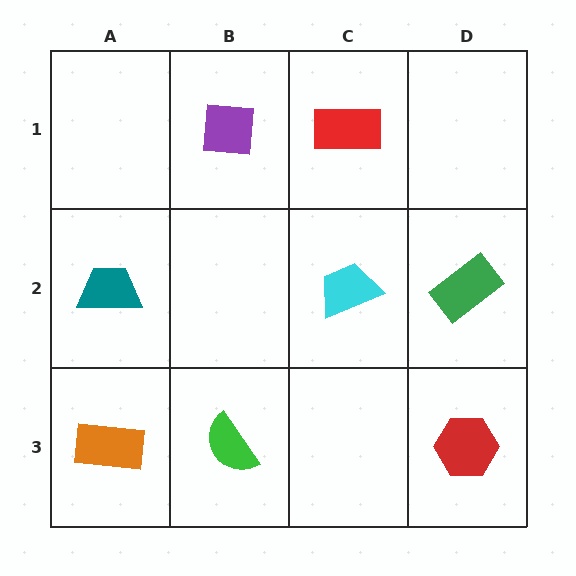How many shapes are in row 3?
3 shapes.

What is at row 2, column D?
A green rectangle.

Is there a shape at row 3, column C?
No, that cell is empty.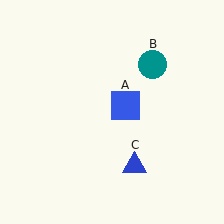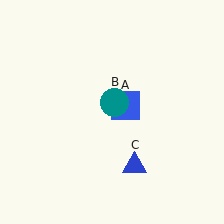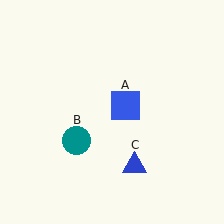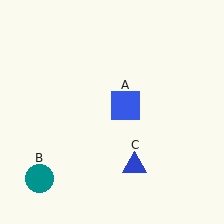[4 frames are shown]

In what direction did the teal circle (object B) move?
The teal circle (object B) moved down and to the left.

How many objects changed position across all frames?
1 object changed position: teal circle (object B).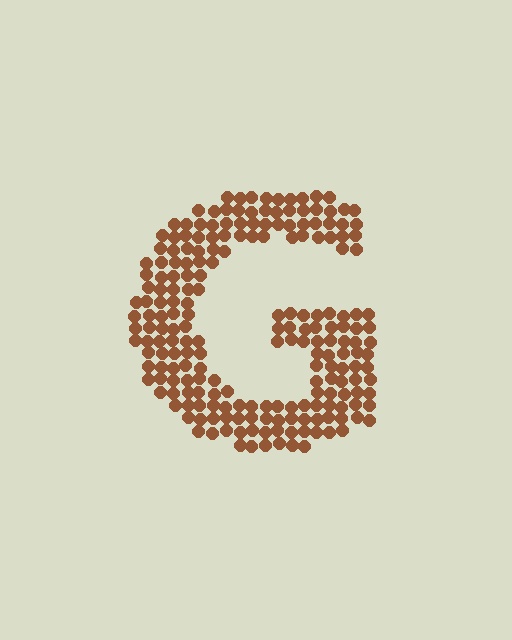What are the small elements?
The small elements are circles.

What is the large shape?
The large shape is the letter G.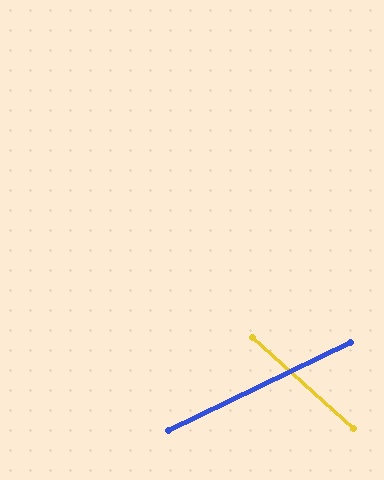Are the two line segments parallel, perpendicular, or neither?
Neither parallel nor perpendicular — they differ by about 68°.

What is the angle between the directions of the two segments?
Approximately 68 degrees.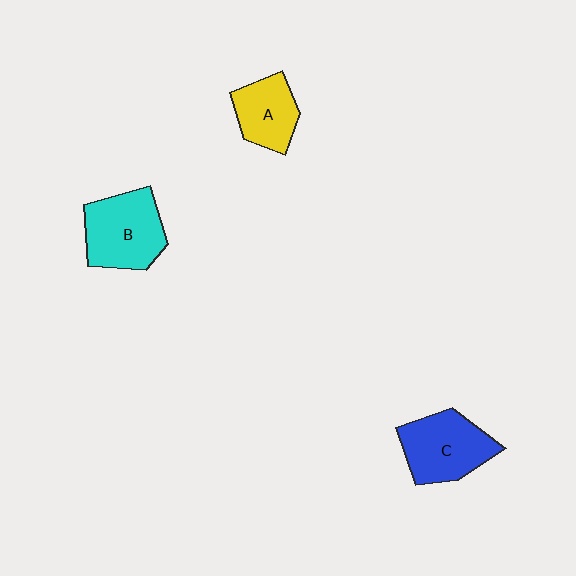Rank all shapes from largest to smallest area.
From largest to smallest: B (cyan), C (blue), A (yellow).